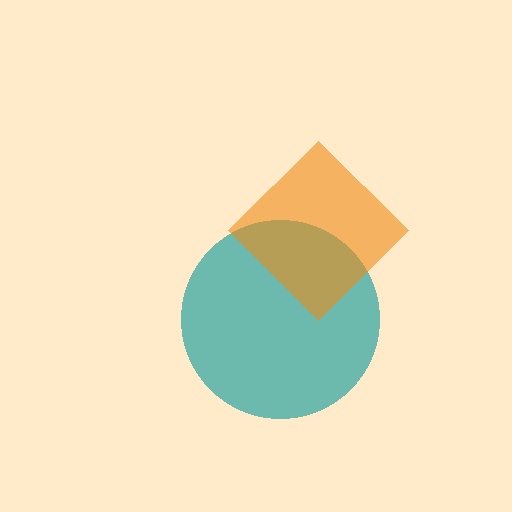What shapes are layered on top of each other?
The layered shapes are: a teal circle, an orange diamond.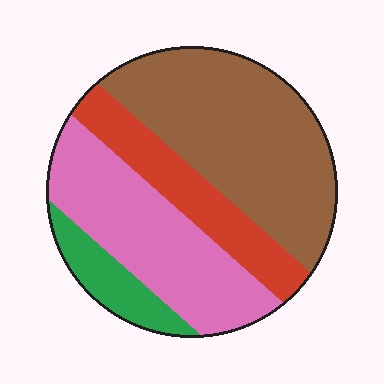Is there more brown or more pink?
Brown.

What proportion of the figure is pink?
Pink takes up about one third (1/3) of the figure.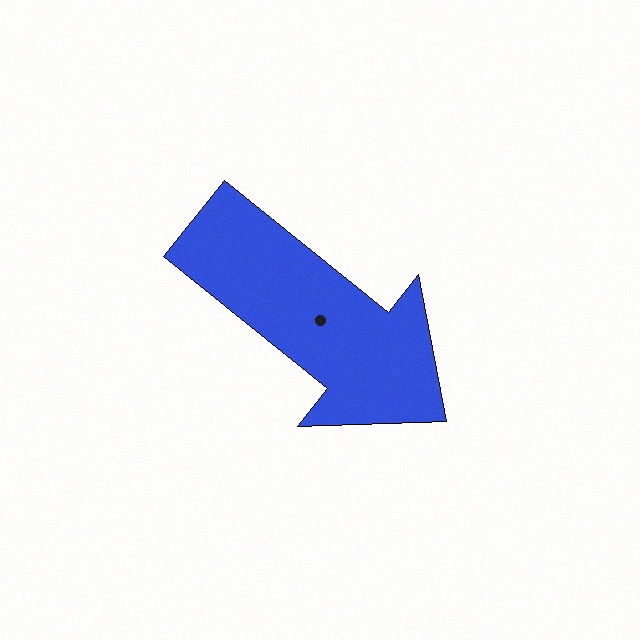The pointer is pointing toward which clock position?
Roughly 4 o'clock.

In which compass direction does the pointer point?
Southeast.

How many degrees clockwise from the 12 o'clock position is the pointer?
Approximately 129 degrees.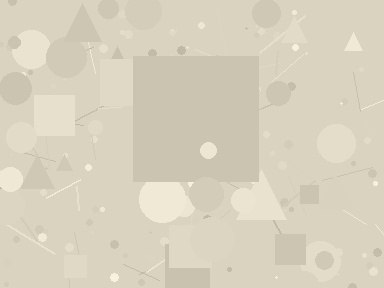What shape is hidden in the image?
A square is hidden in the image.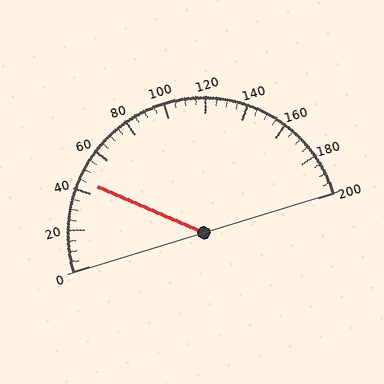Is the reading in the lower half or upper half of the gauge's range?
The reading is in the lower half of the range (0 to 200).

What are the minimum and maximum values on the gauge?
The gauge ranges from 0 to 200.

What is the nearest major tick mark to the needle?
The nearest major tick mark is 40.